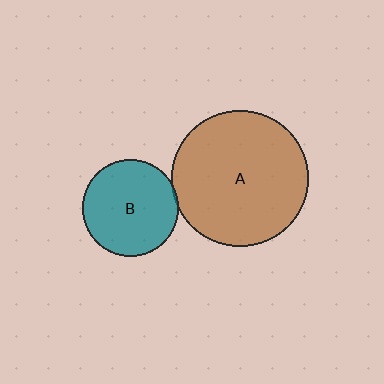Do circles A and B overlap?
Yes.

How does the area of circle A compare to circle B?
Approximately 2.0 times.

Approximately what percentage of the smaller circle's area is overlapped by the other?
Approximately 5%.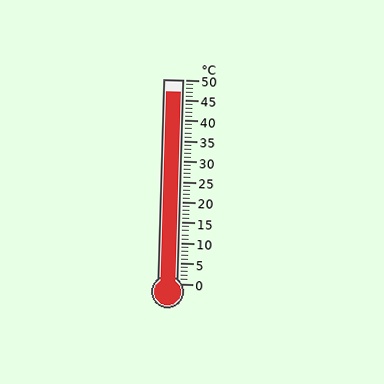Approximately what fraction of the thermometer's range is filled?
The thermometer is filled to approximately 95% of its range.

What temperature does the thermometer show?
The thermometer shows approximately 47°C.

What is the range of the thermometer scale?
The thermometer scale ranges from 0°C to 50°C.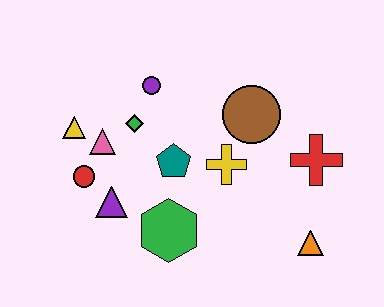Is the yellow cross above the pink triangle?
No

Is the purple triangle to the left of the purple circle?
Yes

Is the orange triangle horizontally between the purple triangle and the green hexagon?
No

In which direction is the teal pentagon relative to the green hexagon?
The teal pentagon is above the green hexagon.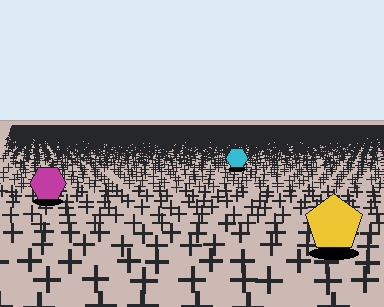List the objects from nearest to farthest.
From nearest to farthest: the yellow pentagon, the magenta hexagon, the cyan hexagon.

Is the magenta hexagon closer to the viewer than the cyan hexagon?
Yes. The magenta hexagon is closer — you can tell from the texture gradient: the ground texture is coarser near it.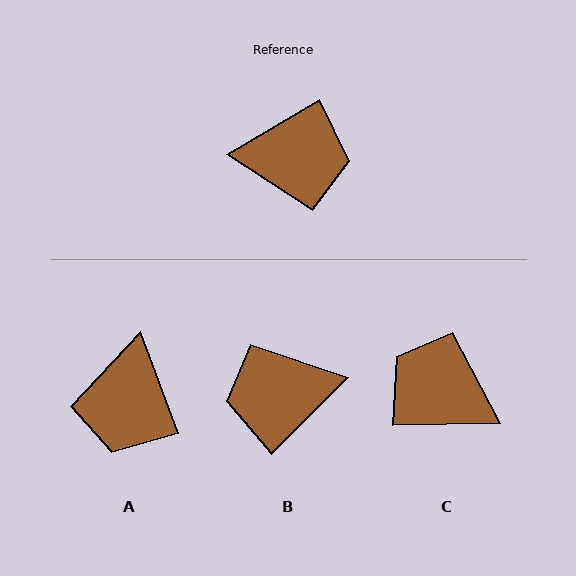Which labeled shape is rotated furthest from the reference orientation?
B, about 166 degrees away.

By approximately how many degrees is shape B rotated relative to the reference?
Approximately 166 degrees clockwise.